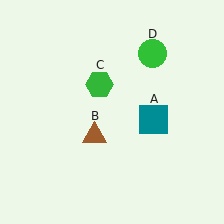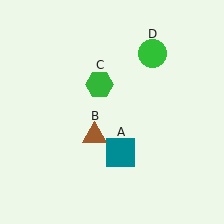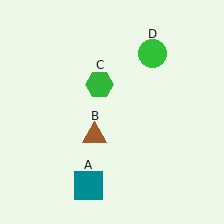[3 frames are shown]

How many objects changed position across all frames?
1 object changed position: teal square (object A).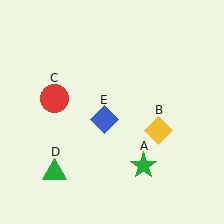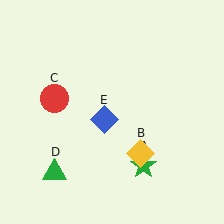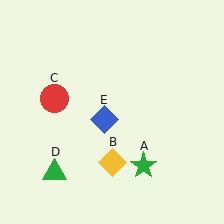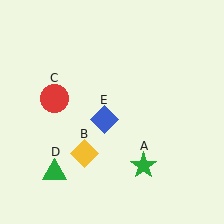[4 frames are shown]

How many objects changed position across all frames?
1 object changed position: yellow diamond (object B).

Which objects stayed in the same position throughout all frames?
Green star (object A) and red circle (object C) and green triangle (object D) and blue diamond (object E) remained stationary.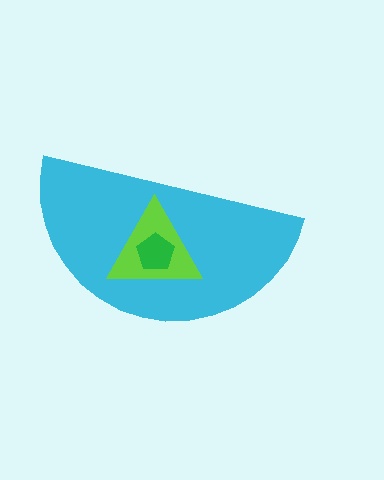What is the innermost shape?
The green pentagon.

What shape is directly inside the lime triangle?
The green pentagon.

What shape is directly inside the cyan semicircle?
The lime triangle.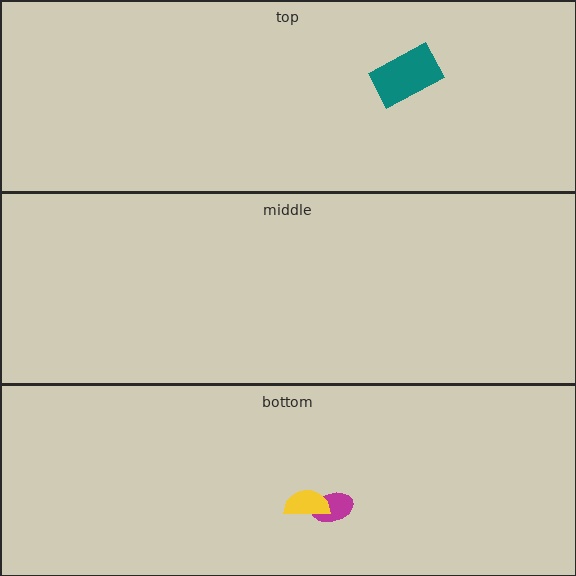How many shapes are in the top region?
1.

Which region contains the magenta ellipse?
The bottom region.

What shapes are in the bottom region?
The magenta ellipse, the yellow semicircle.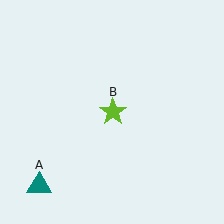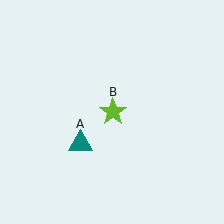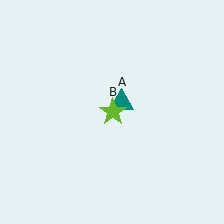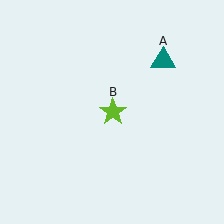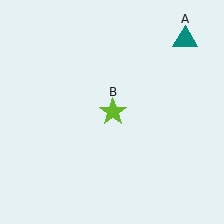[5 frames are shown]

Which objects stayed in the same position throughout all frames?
Lime star (object B) remained stationary.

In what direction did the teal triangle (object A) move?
The teal triangle (object A) moved up and to the right.